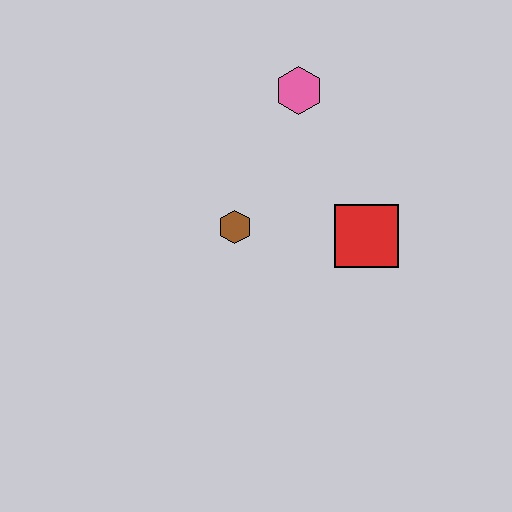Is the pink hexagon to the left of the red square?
Yes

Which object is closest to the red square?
The brown hexagon is closest to the red square.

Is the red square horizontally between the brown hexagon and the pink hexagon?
No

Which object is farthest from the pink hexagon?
The red square is farthest from the pink hexagon.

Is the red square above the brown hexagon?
No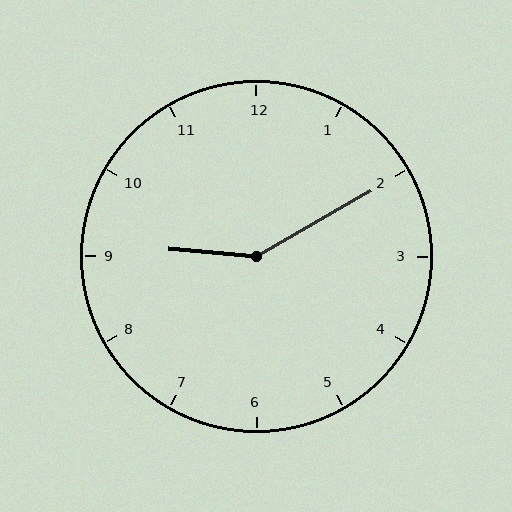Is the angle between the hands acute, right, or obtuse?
It is obtuse.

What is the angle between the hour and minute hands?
Approximately 145 degrees.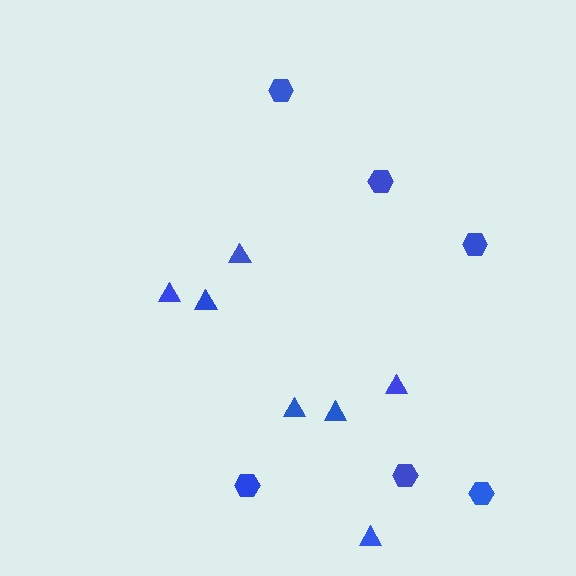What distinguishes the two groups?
There are 2 groups: one group of triangles (7) and one group of hexagons (6).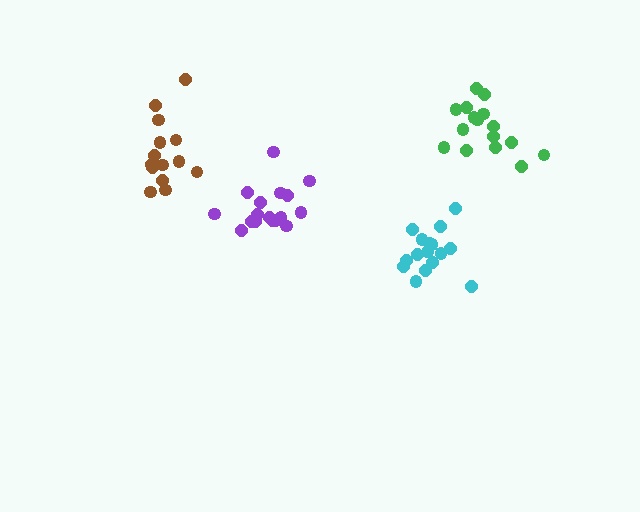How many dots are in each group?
Group 1: 16 dots, Group 2: 16 dots, Group 3: 17 dots, Group 4: 14 dots (63 total).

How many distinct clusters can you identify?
There are 4 distinct clusters.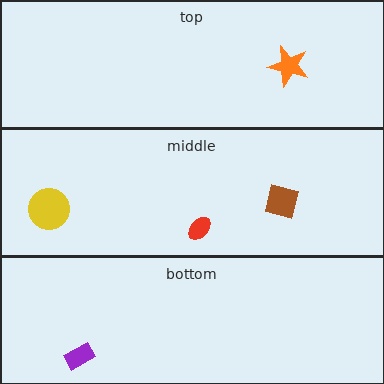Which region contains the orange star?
The top region.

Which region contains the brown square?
The middle region.